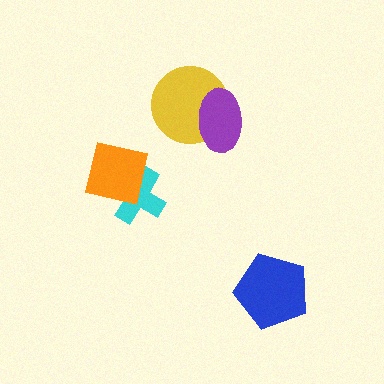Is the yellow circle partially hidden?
Yes, it is partially covered by another shape.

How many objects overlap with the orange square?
1 object overlaps with the orange square.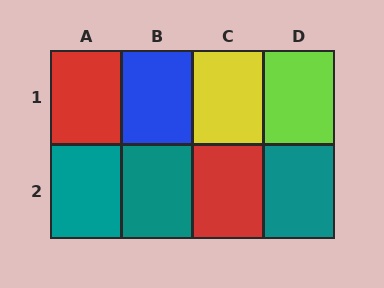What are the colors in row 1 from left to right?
Red, blue, yellow, lime.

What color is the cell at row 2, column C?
Red.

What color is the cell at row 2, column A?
Teal.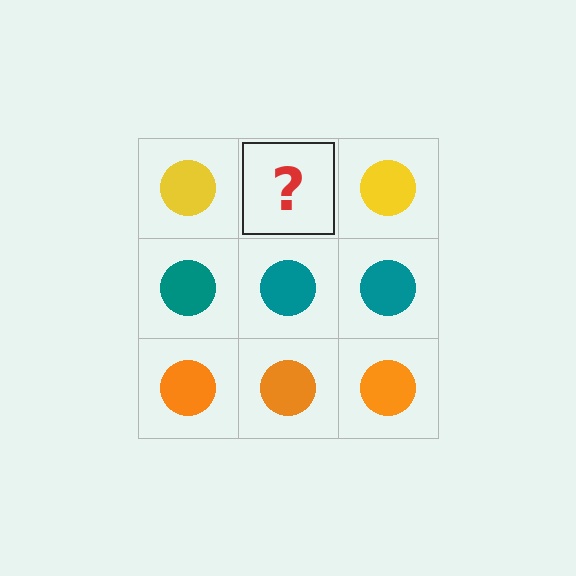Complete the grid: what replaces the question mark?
The question mark should be replaced with a yellow circle.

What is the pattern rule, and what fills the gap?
The rule is that each row has a consistent color. The gap should be filled with a yellow circle.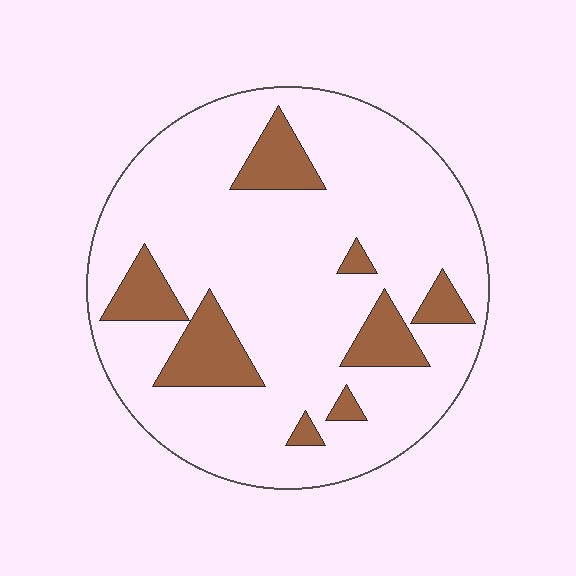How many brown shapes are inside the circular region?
8.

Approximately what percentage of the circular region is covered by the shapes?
Approximately 15%.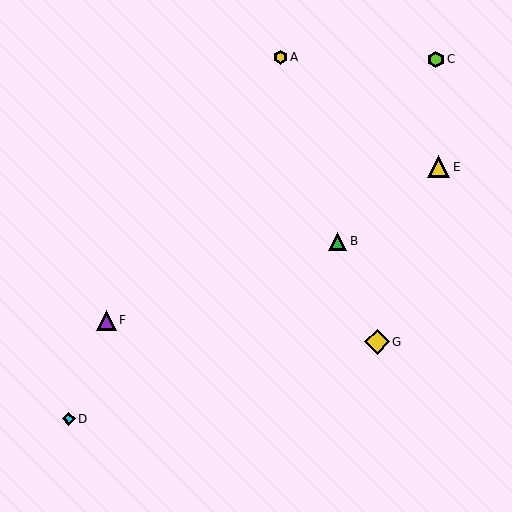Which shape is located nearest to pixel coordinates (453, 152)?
The yellow triangle (labeled E) at (439, 167) is nearest to that location.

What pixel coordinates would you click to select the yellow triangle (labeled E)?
Click at (439, 167) to select the yellow triangle E.